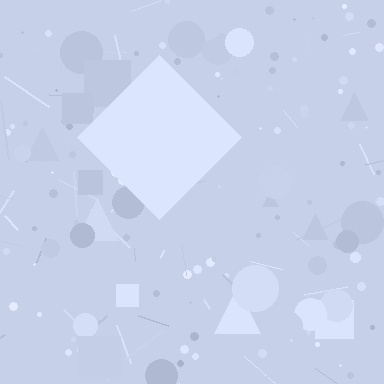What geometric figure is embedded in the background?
A diamond is embedded in the background.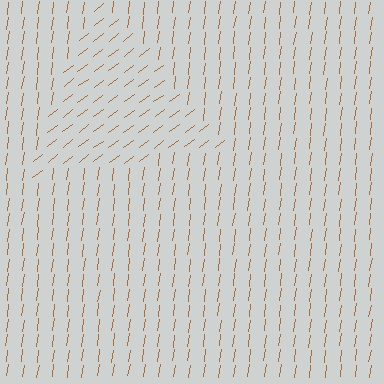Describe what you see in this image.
The image is filled with small brown line segments. A triangle region in the image has lines oriented differently from the surrounding lines, creating a visible texture boundary.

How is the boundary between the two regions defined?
The boundary is defined purely by a change in line orientation (approximately 45 degrees difference). All lines are the same color and thickness.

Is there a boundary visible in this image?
Yes, there is a texture boundary formed by a change in line orientation.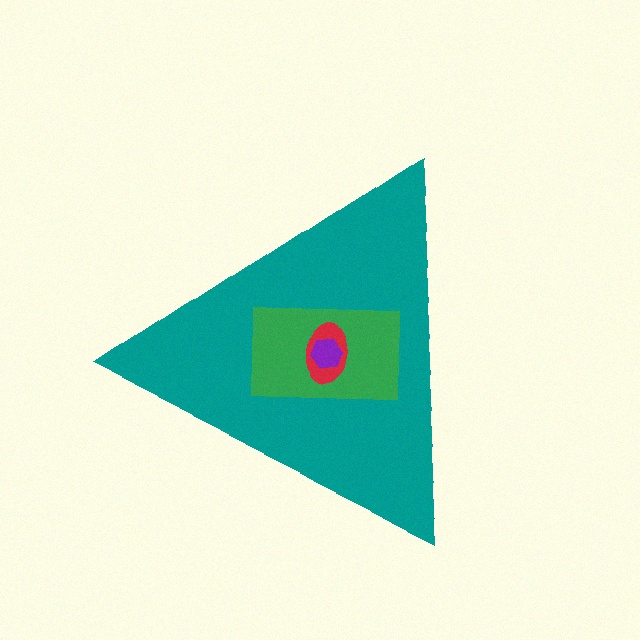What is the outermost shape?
The teal triangle.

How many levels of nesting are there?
4.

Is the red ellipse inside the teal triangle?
Yes.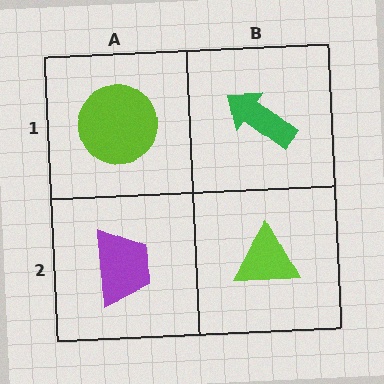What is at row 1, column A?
A lime circle.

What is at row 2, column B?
A lime triangle.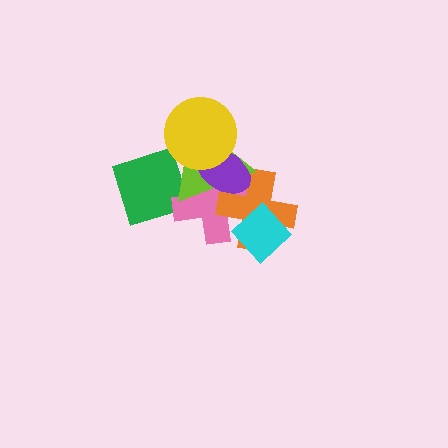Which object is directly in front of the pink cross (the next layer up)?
The orange cross is directly in front of the pink cross.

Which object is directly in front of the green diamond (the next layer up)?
The pink cross is directly in front of the green diamond.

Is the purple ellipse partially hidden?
Yes, it is partially covered by another shape.